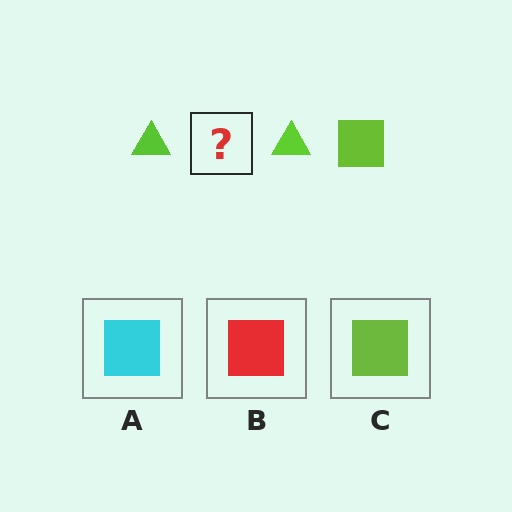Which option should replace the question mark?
Option C.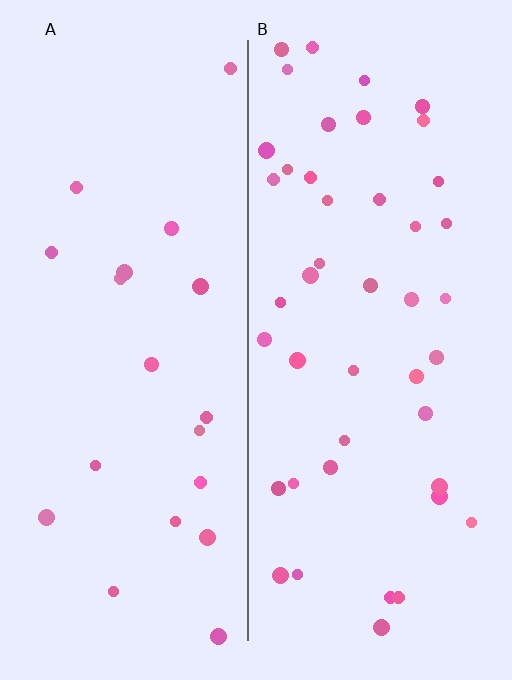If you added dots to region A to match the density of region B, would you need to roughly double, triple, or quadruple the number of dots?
Approximately double.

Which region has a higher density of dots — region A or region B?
B (the right).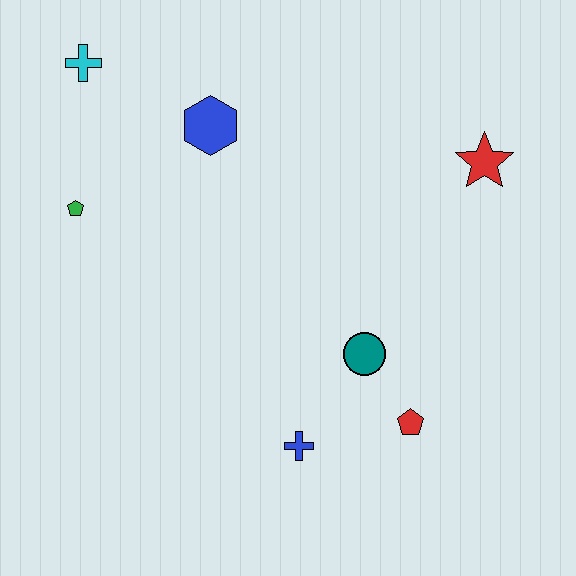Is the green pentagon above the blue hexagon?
No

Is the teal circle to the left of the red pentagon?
Yes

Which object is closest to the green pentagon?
The cyan cross is closest to the green pentagon.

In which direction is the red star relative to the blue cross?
The red star is above the blue cross.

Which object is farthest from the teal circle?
The cyan cross is farthest from the teal circle.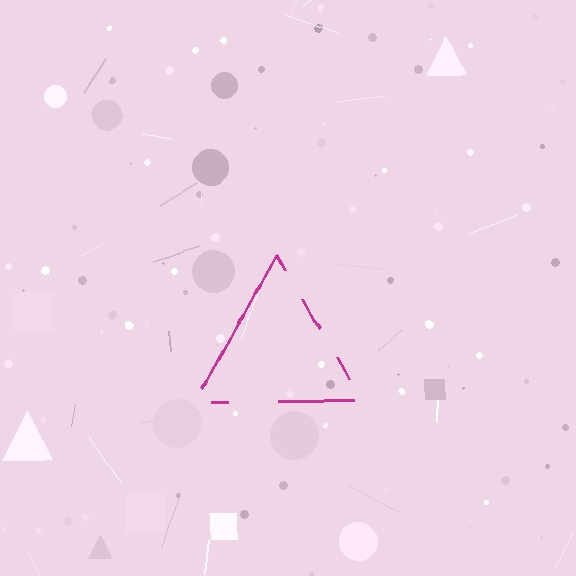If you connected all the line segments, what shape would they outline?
They would outline a triangle.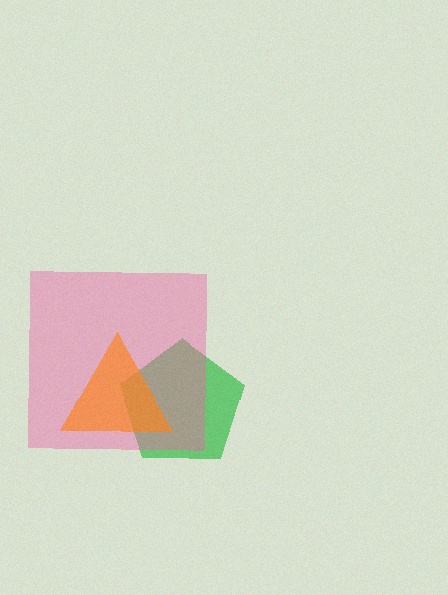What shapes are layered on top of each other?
The layered shapes are: a green pentagon, a pink square, an orange triangle.